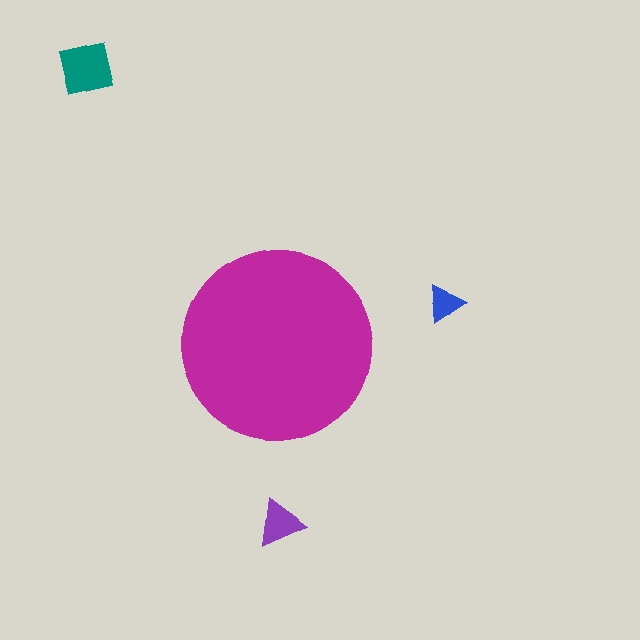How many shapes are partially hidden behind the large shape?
0 shapes are partially hidden.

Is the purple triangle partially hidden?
No, the purple triangle is fully visible.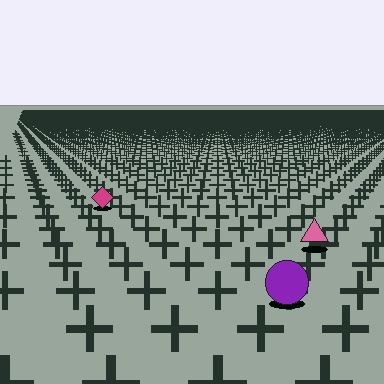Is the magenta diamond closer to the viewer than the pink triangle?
No. The pink triangle is closer — you can tell from the texture gradient: the ground texture is coarser near it.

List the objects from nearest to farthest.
From nearest to farthest: the purple circle, the pink triangle, the magenta diamond.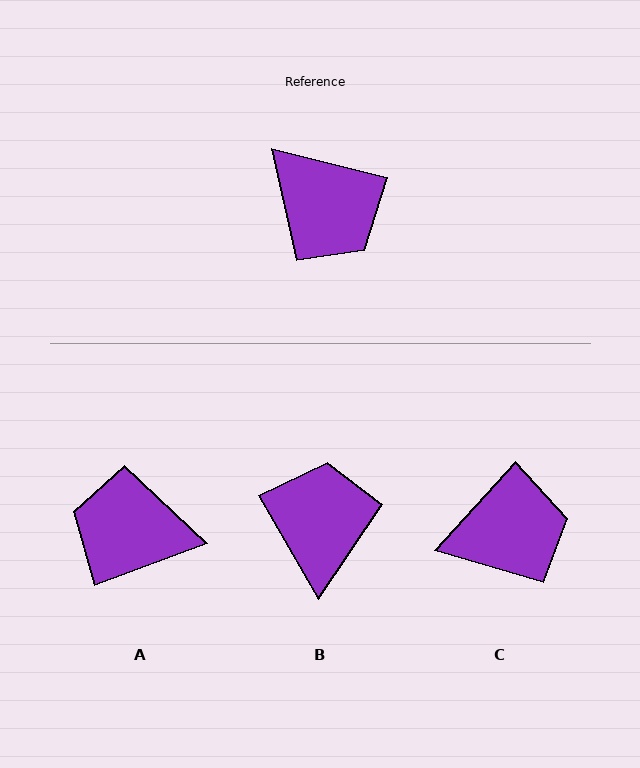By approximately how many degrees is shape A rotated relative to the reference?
Approximately 146 degrees clockwise.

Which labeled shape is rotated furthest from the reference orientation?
A, about 146 degrees away.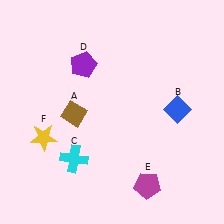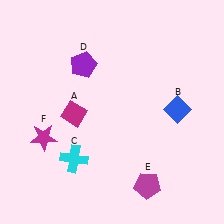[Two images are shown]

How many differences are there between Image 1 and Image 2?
There are 2 differences between the two images.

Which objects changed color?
A changed from brown to magenta. F changed from yellow to magenta.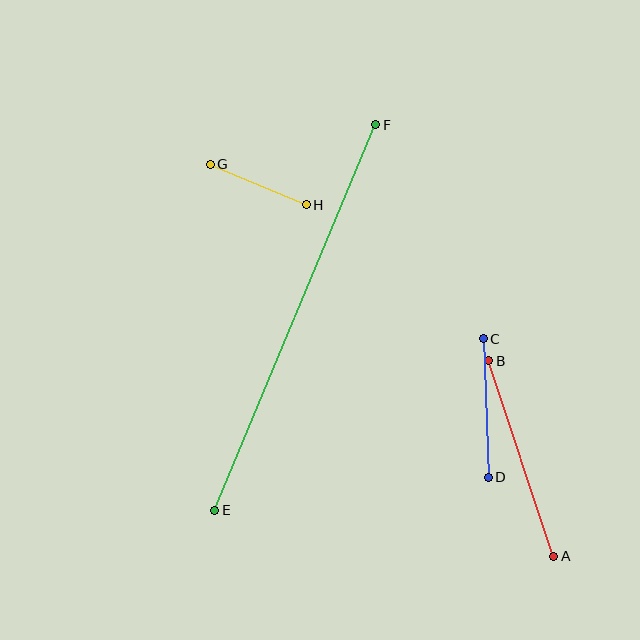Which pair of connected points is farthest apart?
Points E and F are farthest apart.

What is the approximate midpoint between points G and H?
The midpoint is at approximately (258, 184) pixels.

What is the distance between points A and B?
The distance is approximately 206 pixels.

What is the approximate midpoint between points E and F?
The midpoint is at approximately (295, 318) pixels.